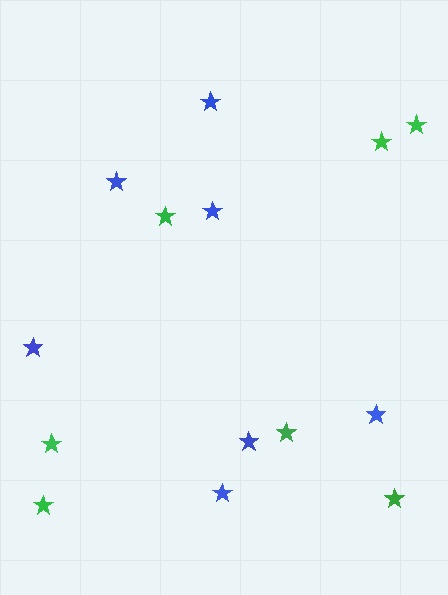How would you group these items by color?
There are 2 groups: one group of blue stars (7) and one group of green stars (7).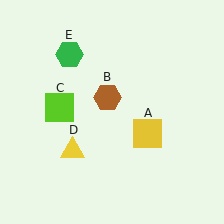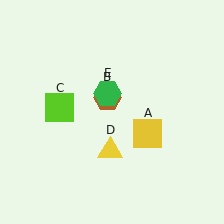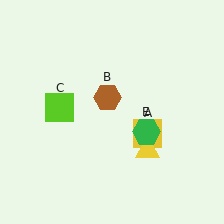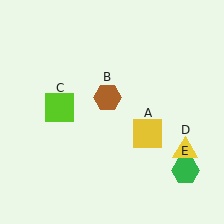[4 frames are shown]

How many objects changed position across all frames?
2 objects changed position: yellow triangle (object D), green hexagon (object E).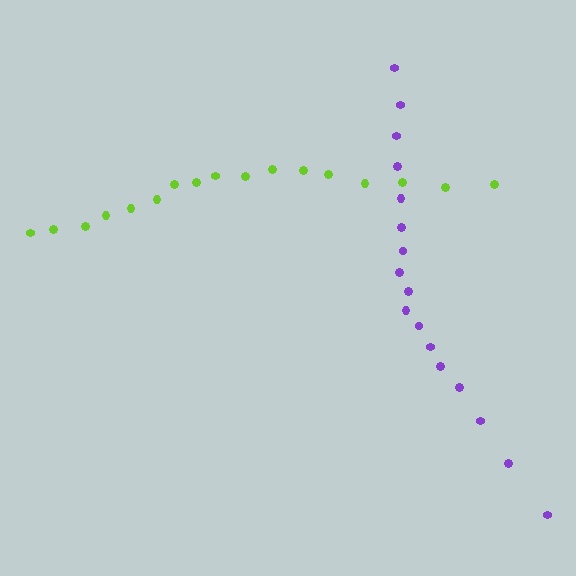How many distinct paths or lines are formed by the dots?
There are 2 distinct paths.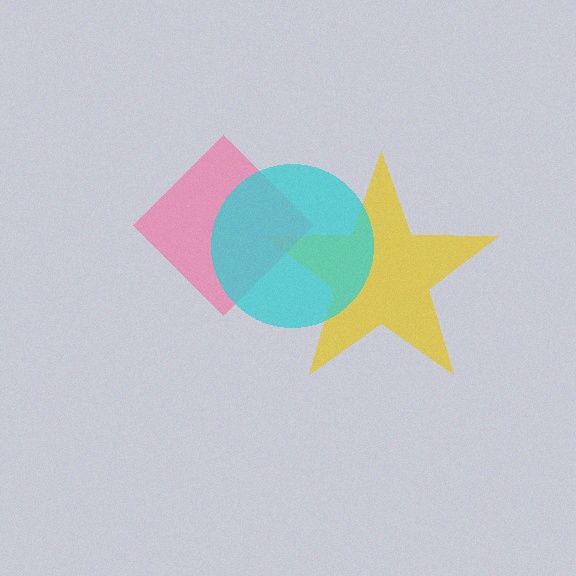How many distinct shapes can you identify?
There are 3 distinct shapes: a yellow star, a pink diamond, a cyan circle.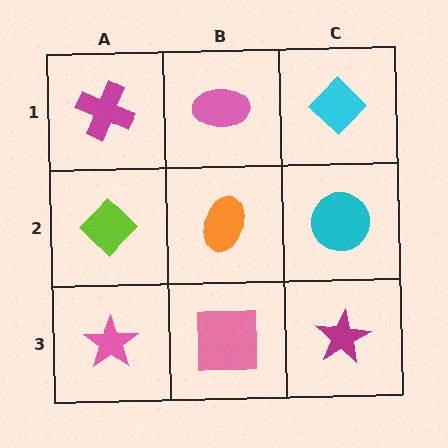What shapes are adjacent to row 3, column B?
An orange ellipse (row 2, column B), a pink star (row 3, column A), a magenta star (row 3, column C).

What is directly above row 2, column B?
A pink ellipse.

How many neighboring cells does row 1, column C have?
2.